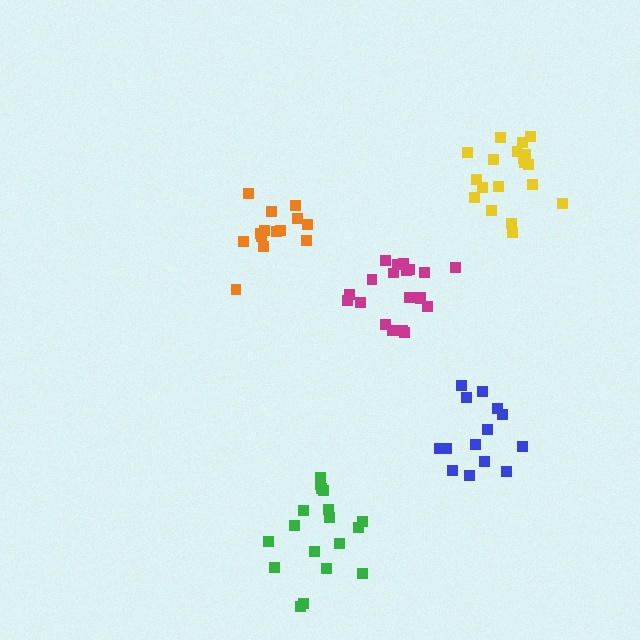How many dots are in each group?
Group 1: 14 dots, Group 2: 14 dots, Group 3: 18 dots, Group 4: 20 dots, Group 5: 19 dots (85 total).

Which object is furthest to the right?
The yellow cluster is rightmost.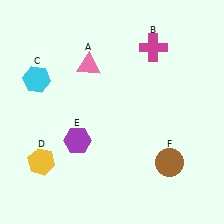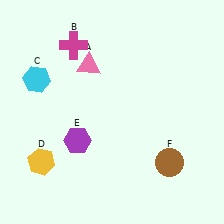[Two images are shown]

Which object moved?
The magenta cross (B) moved left.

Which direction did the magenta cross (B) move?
The magenta cross (B) moved left.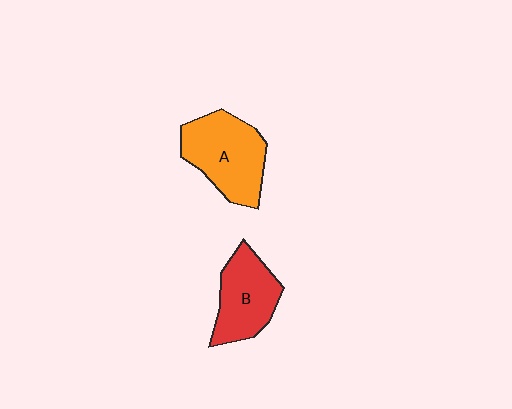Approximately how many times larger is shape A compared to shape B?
Approximately 1.2 times.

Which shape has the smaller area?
Shape B (red).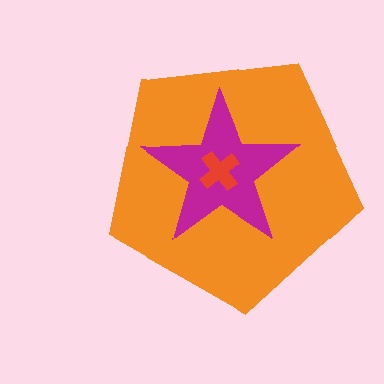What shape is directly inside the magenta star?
The red cross.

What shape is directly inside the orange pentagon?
The magenta star.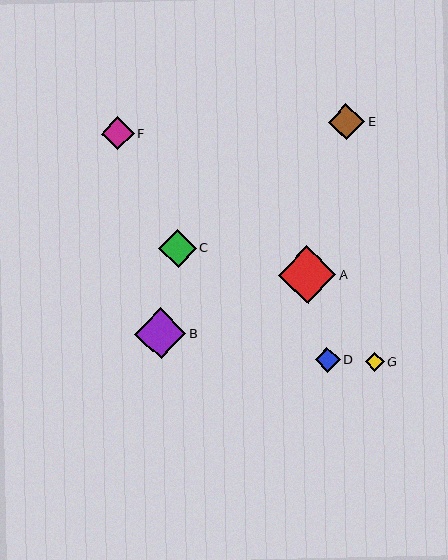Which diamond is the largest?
Diamond A is the largest with a size of approximately 57 pixels.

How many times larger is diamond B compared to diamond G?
Diamond B is approximately 2.7 times the size of diamond G.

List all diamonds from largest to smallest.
From largest to smallest: A, B, C, E, F, D, G.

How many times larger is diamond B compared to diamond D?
Diamond B is approximately 2.1 times the size of diamond D.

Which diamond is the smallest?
Diamond G is the smallest with a size of approximately 19 pixels.